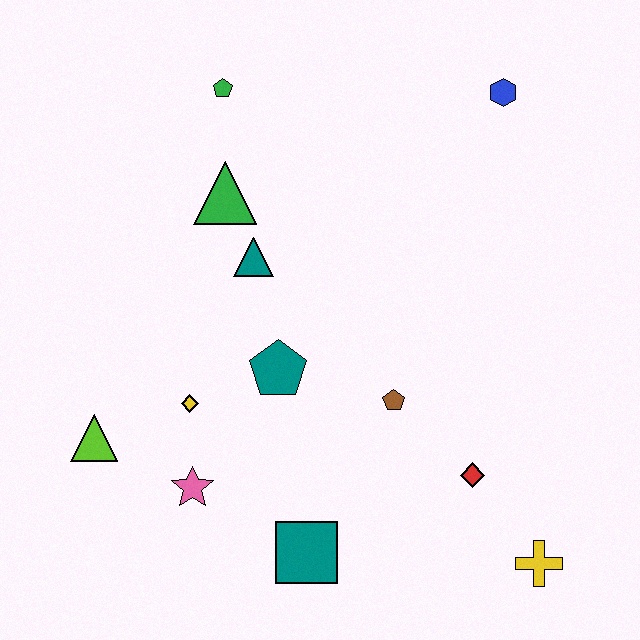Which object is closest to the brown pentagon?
The red diamond is closest to the brown pentagon.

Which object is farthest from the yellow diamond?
The blue hexagon is farthest from the yellow diamond.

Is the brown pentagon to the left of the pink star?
No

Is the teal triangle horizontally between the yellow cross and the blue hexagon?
No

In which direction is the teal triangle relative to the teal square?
The teal triangle is above the teal square.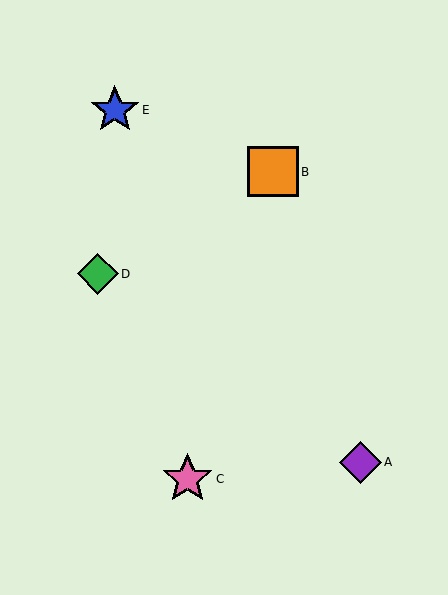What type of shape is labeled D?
Shape D is a green diamond.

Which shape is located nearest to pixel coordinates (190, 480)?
The pink star (labeled C) at (188, 479) is nearest to that location.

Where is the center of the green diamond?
The center of the green diamond is at (98, 274).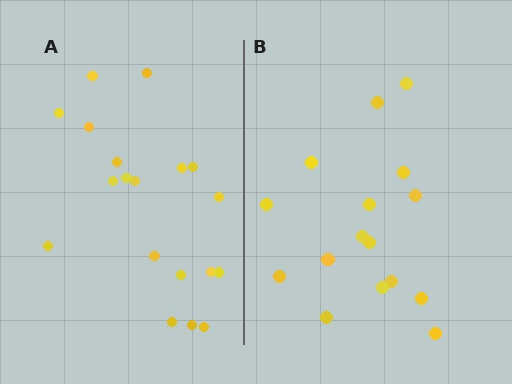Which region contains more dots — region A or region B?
Region A (the left region) has more dots.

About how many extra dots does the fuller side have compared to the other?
Region A has just a few more — roughly 2 or 3 more dots than region B.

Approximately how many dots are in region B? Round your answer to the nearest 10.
About 20 dots. (The exact count is 16, which rounds to 20.)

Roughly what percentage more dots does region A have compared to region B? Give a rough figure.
About 20% more.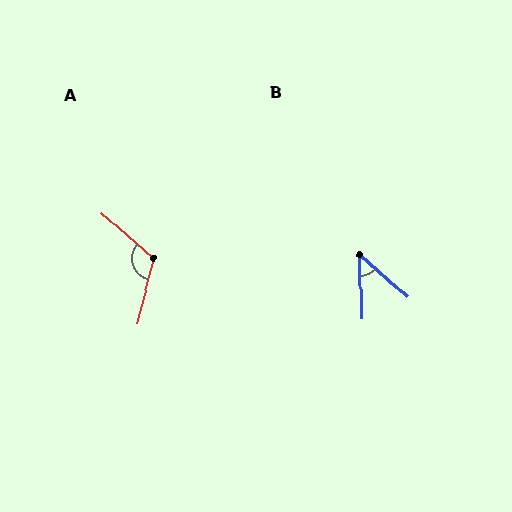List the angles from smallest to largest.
B (47°), A (116°).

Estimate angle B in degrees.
Approximately 47 degrees.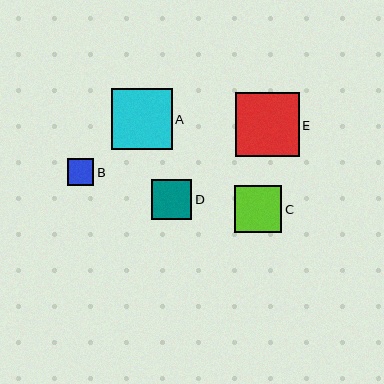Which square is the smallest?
Square B is the smallest with a size of approximately 27 pixels.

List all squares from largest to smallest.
From largest to smallest: E, A, C, D, B.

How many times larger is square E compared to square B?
Square E is approximately 2.4 times the size of square B.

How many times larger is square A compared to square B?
Square A is approximately 2.3 times the size of square B.